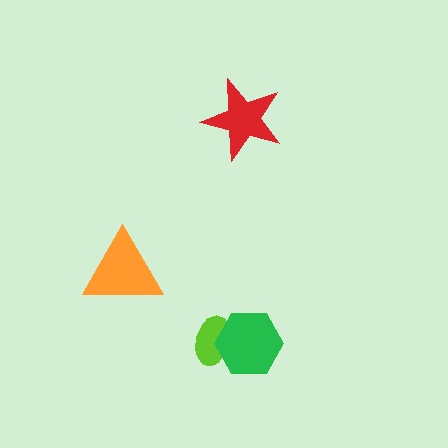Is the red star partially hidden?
No, no other shape covers it.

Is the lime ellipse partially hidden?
Yes, it is partially covered by another shape.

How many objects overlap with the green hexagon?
1 object overlaps with the green hexagon.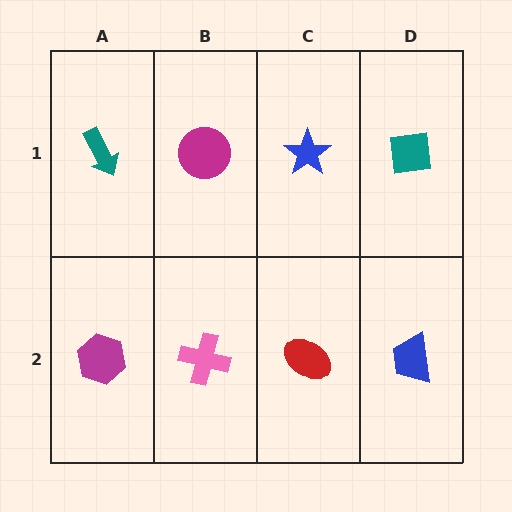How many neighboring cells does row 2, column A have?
2.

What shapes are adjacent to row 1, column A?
A magenta hexagon (row 2, column A), a magenta circle (row 1, column B).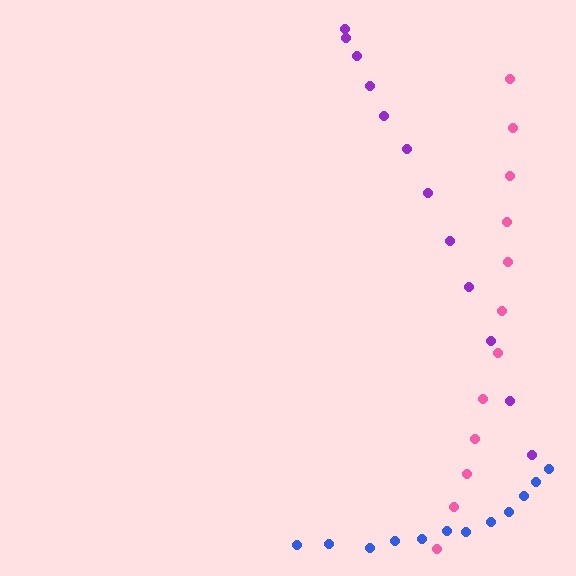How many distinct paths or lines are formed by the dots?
There are 3 distinct paths.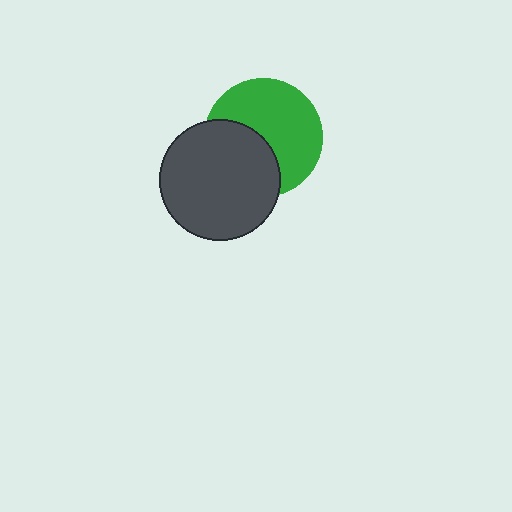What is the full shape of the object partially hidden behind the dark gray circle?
The partially hidden object is a green circle.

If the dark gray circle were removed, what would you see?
You would see the complete green circle.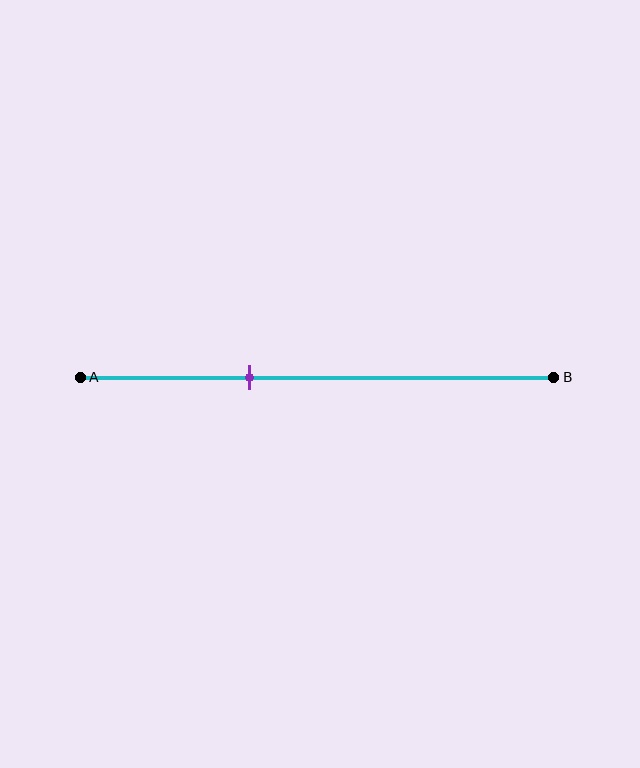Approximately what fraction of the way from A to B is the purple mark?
The purple mark is approximately 35% of the way from A to B.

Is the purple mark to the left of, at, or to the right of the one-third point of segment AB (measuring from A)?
The purple mark is approximately at the one-third point of segment AB.